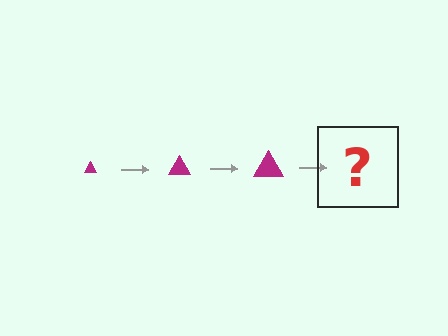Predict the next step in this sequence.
The next step is a magenta triangle, larger than the previous one.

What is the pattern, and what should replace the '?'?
The pattern is that the triangle gets progressively larger each step. The '?' should be a magenta triangle, larger than the previous one.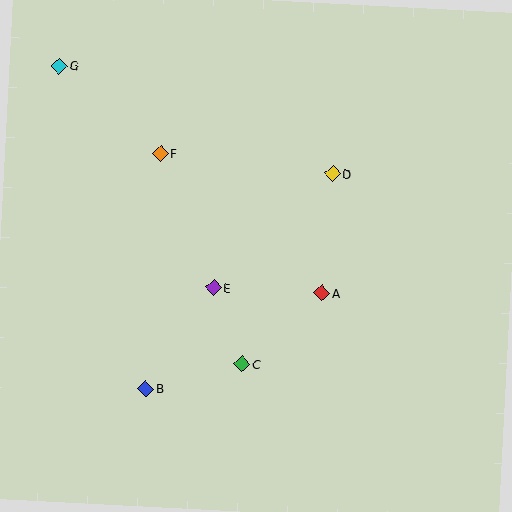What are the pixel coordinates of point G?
Point G is at (59, 66).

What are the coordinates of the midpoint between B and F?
The midpoint between B and F is at (153, 271).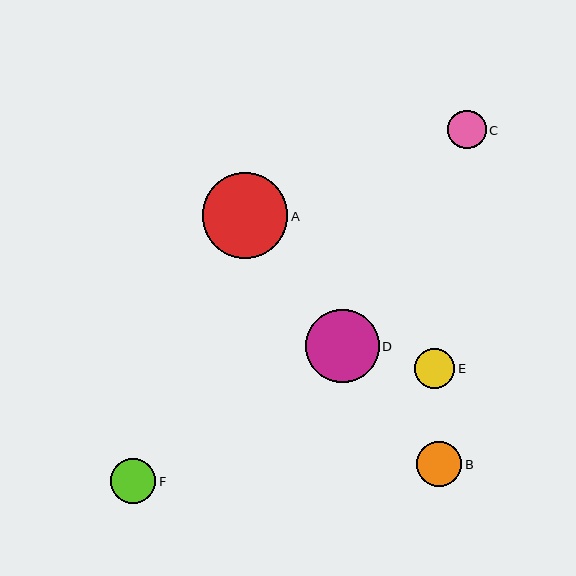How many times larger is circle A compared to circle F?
Circle A is approximately 1.9 times the size of circle F.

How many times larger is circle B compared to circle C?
Circle B is approximately 1.2 times the size of circle C.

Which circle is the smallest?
Circle C is the smallest with a size of approximately 38 pixels.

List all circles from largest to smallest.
From largest to smallest: A, D, B, F, E, C.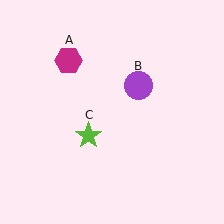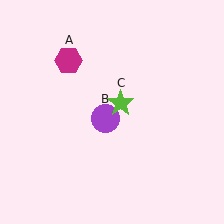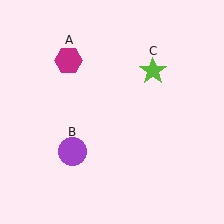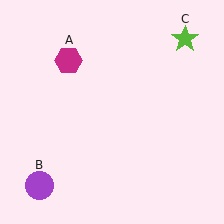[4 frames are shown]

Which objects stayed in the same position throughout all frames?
Magenta hexagon (object A) remained stationary.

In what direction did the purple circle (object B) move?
The purple circle (object B) moved down and to the left.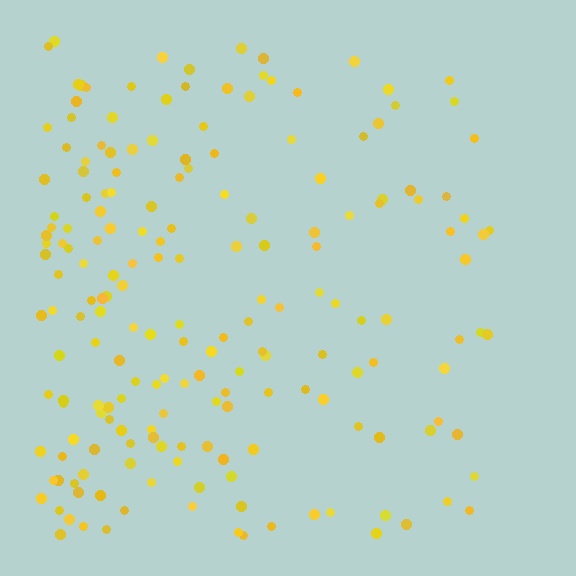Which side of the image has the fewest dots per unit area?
The right.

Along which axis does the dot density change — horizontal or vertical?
Horizontal.